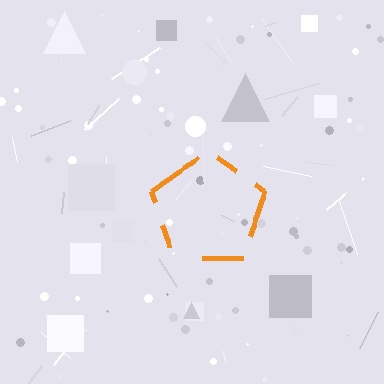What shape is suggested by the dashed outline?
The dashed outline suggests a pentagon.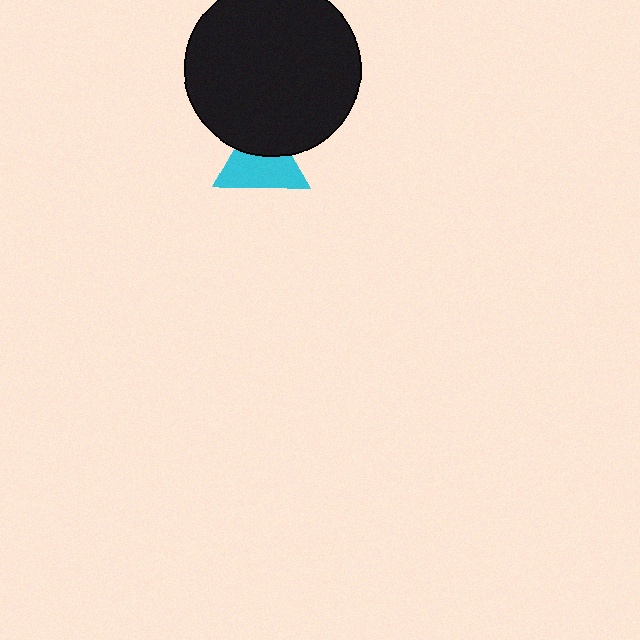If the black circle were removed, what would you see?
You would see the complete cyan triangle.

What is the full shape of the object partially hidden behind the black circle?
The partially hidden object is a cyan triangle.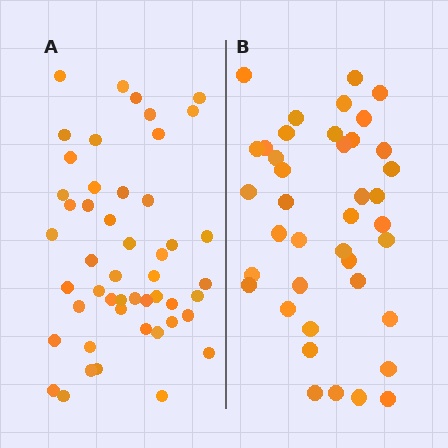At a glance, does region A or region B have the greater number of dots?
Region A (the left region) has more dots.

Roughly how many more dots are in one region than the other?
Region A has roughly 8 or so more dots than region B.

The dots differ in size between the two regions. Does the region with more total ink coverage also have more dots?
No. Region B has more total ink coverage because its dots are larger, but region A actually contains more individual dots. Total area can be misleading — the number of items is what matters here.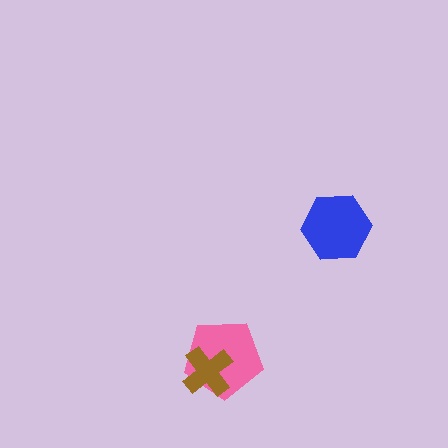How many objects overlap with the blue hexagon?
0 objects overlap with the blue hexagon.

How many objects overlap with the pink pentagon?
1 object overlaps with the pink pentagon.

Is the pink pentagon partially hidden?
Yes, it is partially covered by another shape.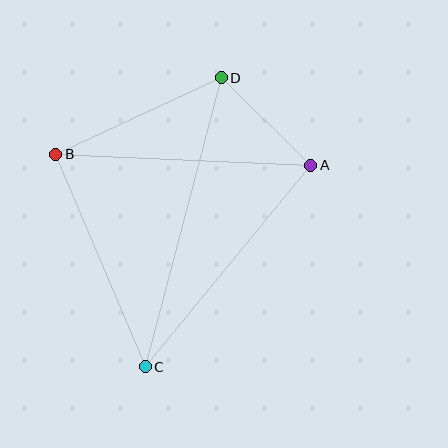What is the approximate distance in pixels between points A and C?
The distance between A and C is approximately 261 pixels.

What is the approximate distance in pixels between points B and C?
The distance between B and C is approximately 230 pixels.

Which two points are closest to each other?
Points A and D are closest to each other.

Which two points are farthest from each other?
Points C and D are farthest from each other.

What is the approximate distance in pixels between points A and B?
The distance between A and B is approximately 255 pixels.